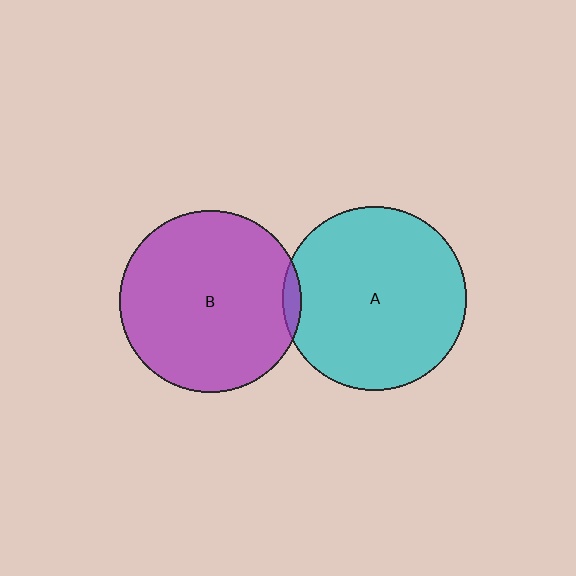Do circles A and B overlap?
Yes.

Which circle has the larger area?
Circle A (cyan).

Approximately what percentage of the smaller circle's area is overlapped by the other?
Approximately 5%.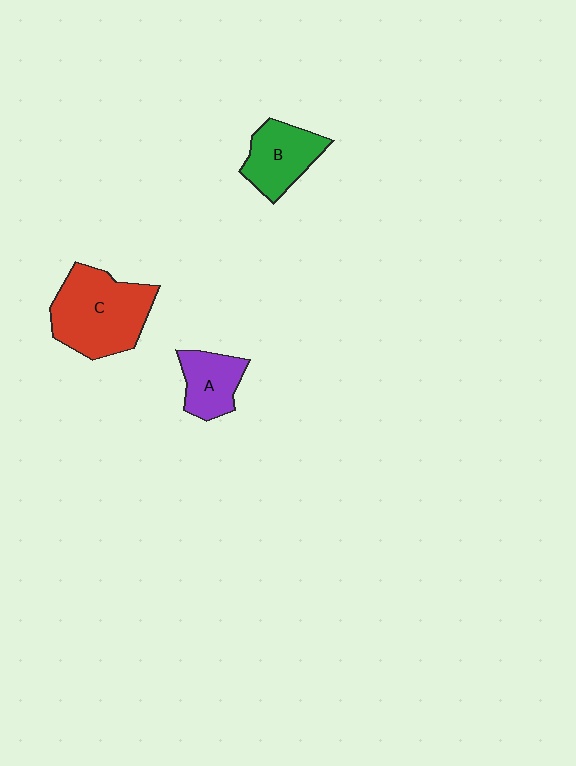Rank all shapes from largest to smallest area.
From largest to smallest: C (red), B (green), A (purple).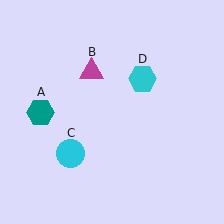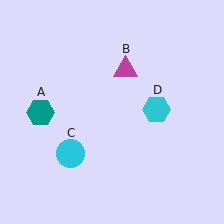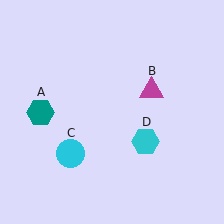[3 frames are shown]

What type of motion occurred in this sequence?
The magenta triangle (object B), cyan hexagon (object D) rotated clockwise around the center of the scene.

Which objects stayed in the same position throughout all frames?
Teal hexagon (object A) and cyan circle (object C) remained stationary.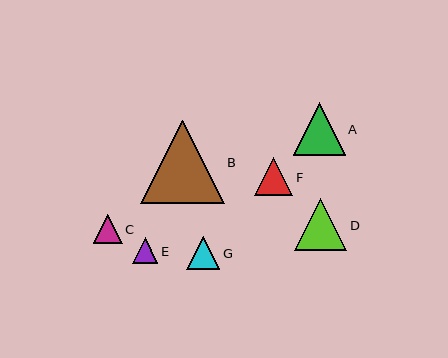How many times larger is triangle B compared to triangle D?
Triangle B is approximately 1.6 times the size of triangle D.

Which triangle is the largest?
Triangle B is the largest with a size of approximately 83 pixels.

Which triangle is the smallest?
Triangle E is the smallest with a size of approximately 26 pixels.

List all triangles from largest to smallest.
From largest to smallest: B, D, A, F, G, C, E.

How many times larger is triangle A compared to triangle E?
Triangle A is approximately 2.0 times the size of triangle E.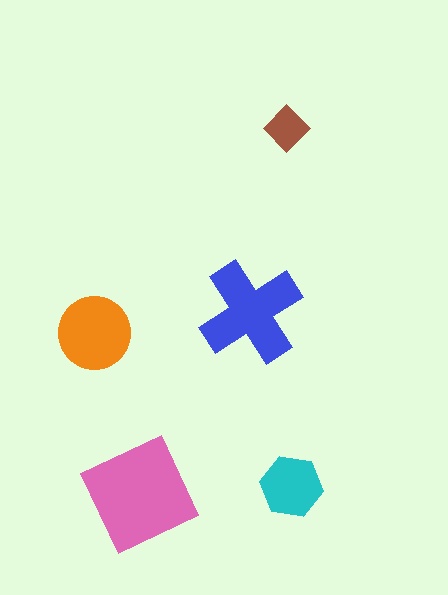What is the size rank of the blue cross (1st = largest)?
2nd.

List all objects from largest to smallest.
The pink square, the blue cross, the orange circle, the cyan hexagon, the brown diamond.